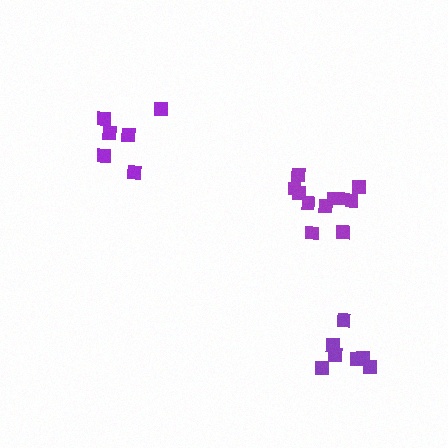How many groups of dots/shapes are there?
There are 3 groups.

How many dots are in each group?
Group 1: 7 dots, Group 2: 6 dots, Group 3: 11 dots (24 total).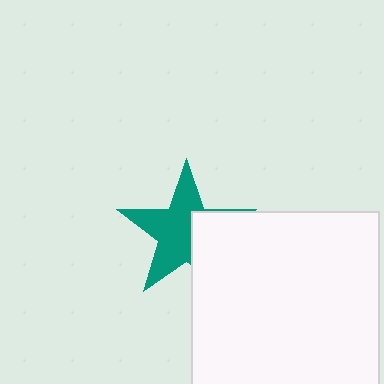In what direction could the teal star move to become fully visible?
The teal star could move toward the upper-left. That would shift it out from behind the white square entirely.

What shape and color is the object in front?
The object in front is a white square.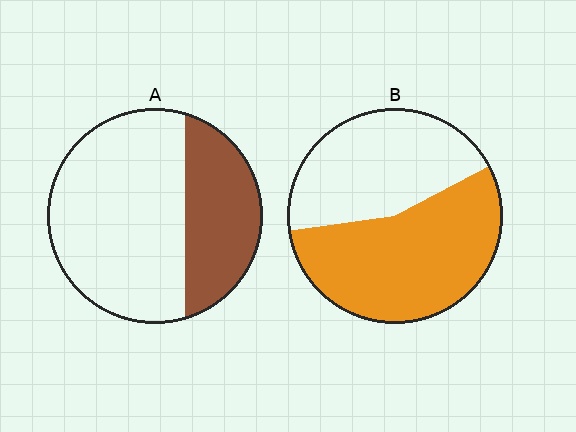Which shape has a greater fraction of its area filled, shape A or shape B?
Shape B.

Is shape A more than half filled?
No.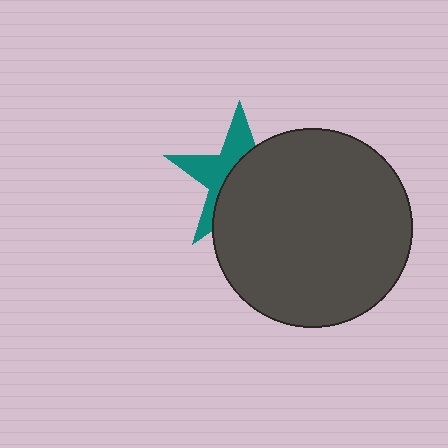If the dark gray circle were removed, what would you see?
You would see the complete teal star.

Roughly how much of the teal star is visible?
A small part of it is visible (roughly 41%).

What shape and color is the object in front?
The object in front is a dark gray circle.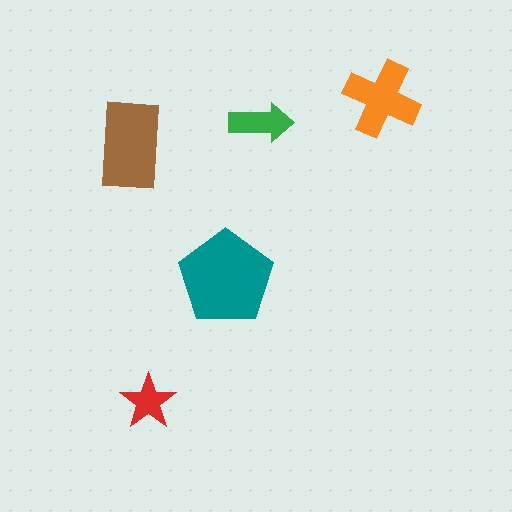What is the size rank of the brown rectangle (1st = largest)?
2nd.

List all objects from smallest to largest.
The red star, the green arrow, the orange cross, the brown rectangle, the teal pentagon.